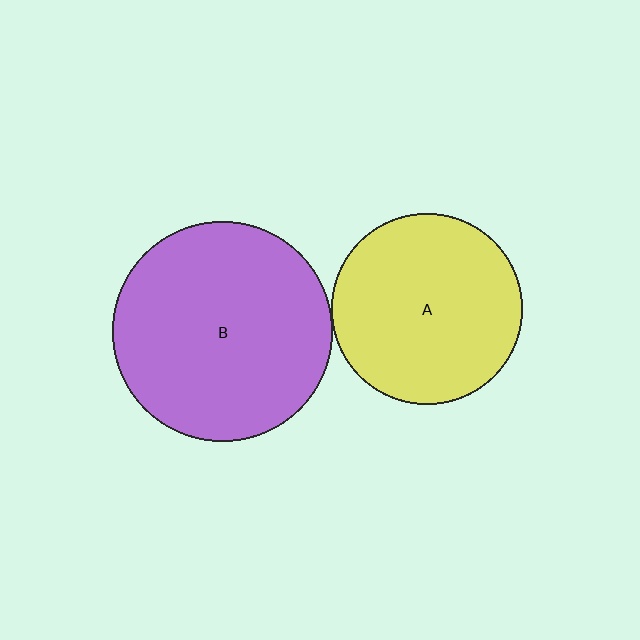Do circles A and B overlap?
Yes.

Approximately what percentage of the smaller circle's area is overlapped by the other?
Approximately 5%.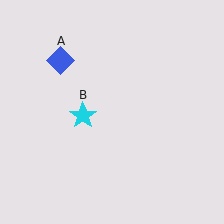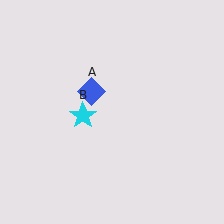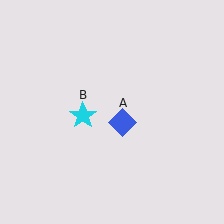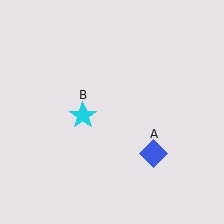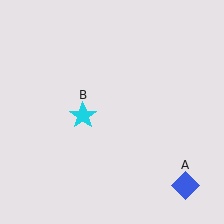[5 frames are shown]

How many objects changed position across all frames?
1 object changed position: blue diamond (object A).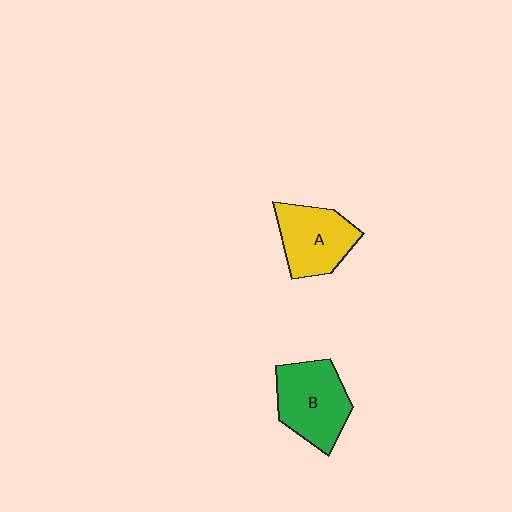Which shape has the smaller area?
Shape A (yellow).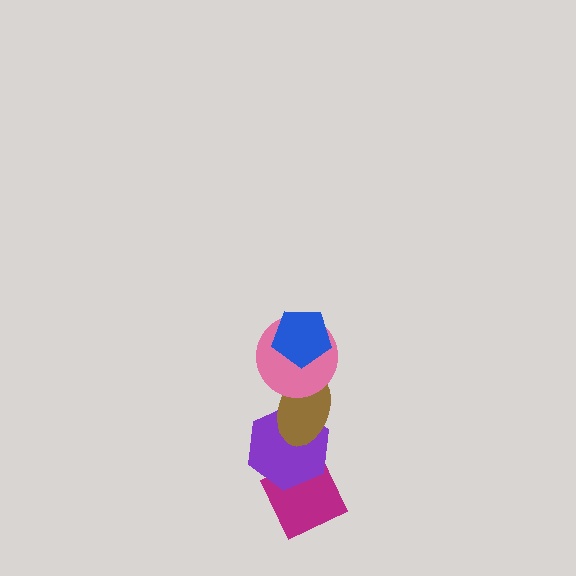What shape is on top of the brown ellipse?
The pink circle is on top of the brown ellipse.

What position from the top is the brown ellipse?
The brown ellipse is 3rd from the top.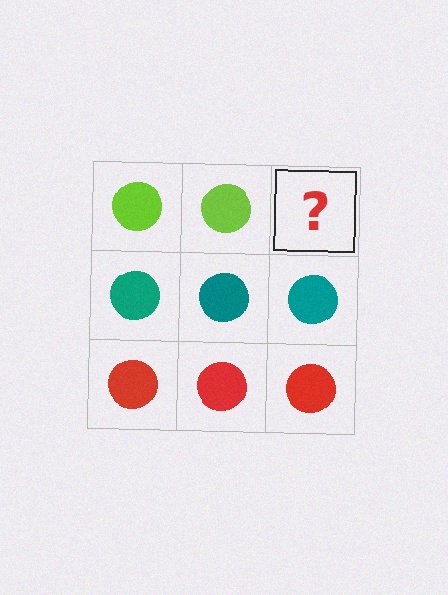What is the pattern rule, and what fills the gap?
The rule is that each row has a consistent color. The gap should be filled with a lime circle.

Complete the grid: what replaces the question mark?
The question mark should be replaced with a lime circle.